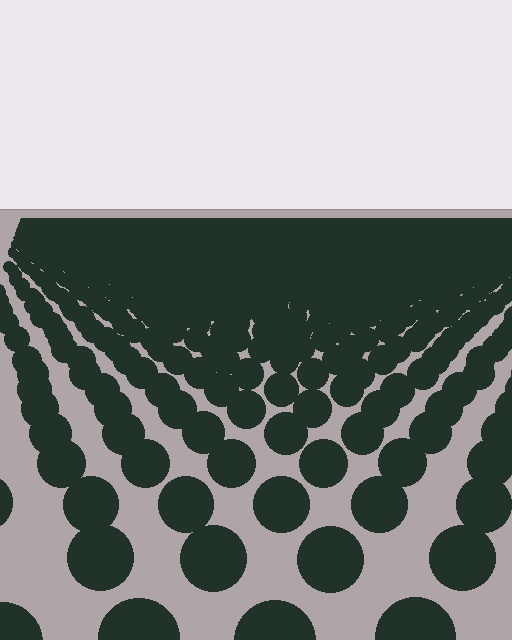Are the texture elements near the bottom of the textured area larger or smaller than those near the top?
Larger. Near the bottom, elements are closer to the viewer and appear at a bigger on-screen size.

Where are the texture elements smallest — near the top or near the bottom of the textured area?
Near the top.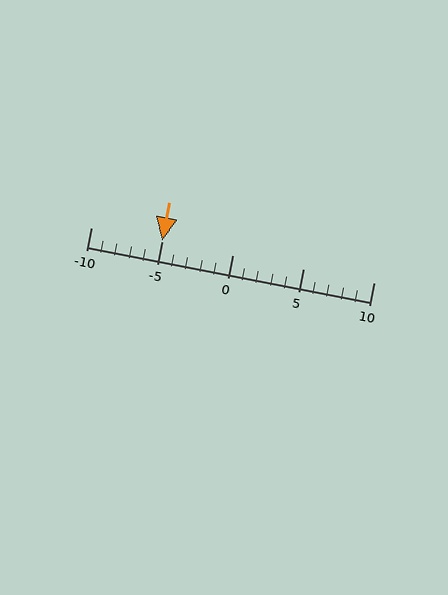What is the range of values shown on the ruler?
The ruler shows values from -10 to 10.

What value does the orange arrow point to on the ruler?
The orange arrow points to approximately -5.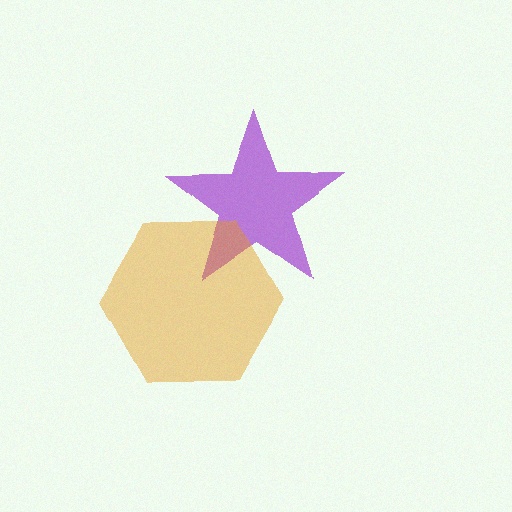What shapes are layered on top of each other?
The layered shapes are: a purple star, an orange hexagon.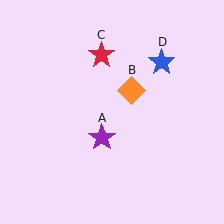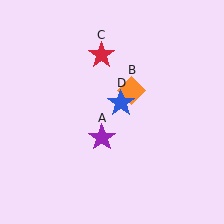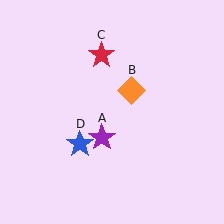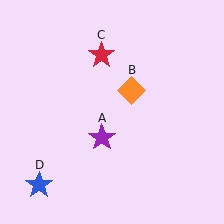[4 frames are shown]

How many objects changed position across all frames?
1 object changed position: blue star (object D).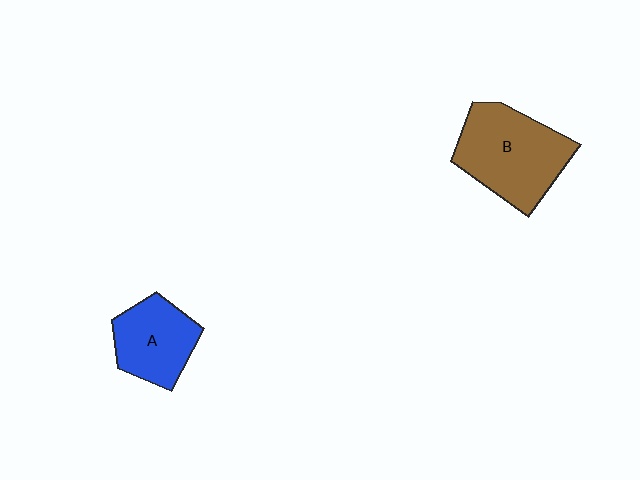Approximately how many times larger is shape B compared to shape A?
Approximately 1.5 times.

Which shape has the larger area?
Shape B (brown).